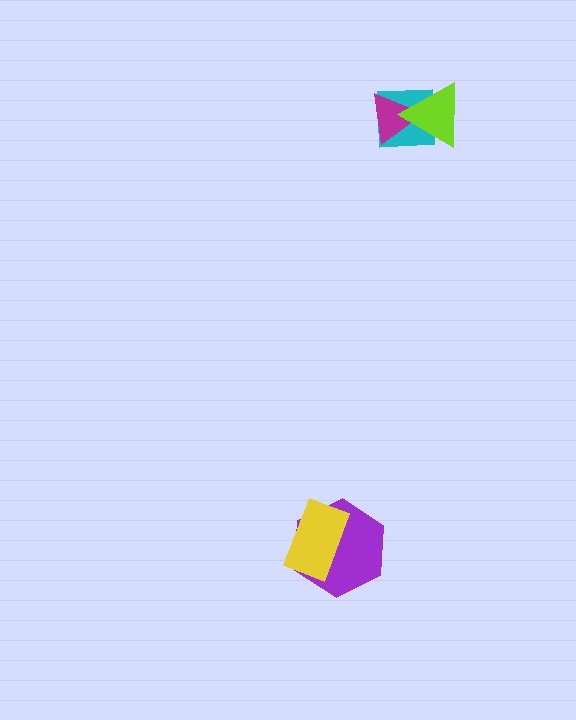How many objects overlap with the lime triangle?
2 objects overlap with the lime triangle.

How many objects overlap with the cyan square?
2 objects overlap with the cyan square.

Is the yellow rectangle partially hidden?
No, no other shape covers it.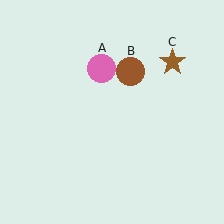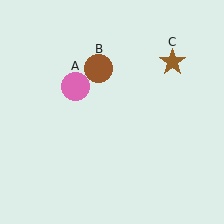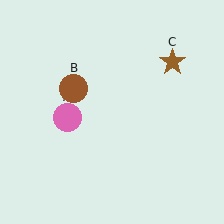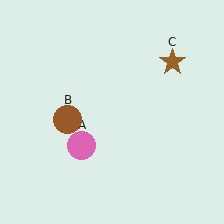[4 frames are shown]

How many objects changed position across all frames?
2 objects changed position: pink circle (object A), brown circle (object B).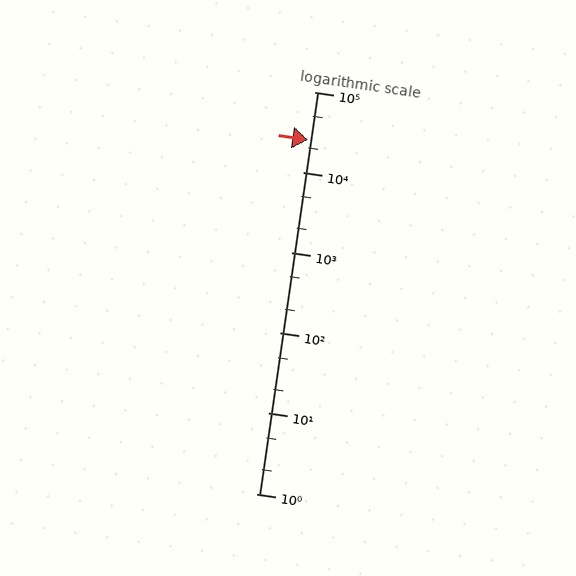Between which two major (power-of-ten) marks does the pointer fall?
The pointer is between 10000 and 100000.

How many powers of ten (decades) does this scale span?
The scale spans 5 decades, from 1 to 100000.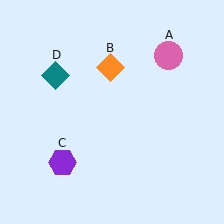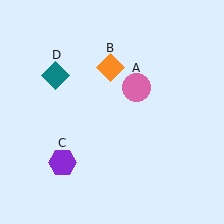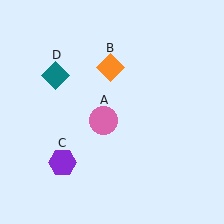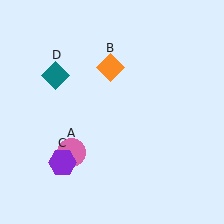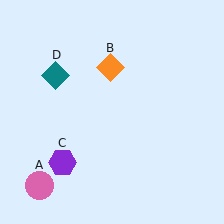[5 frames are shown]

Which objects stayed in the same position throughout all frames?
Orange diamond (object B) and purple hexagon (object C) and teal diamond (object D) remained stationary.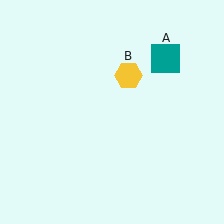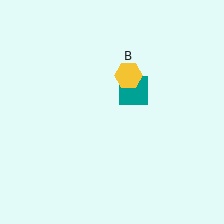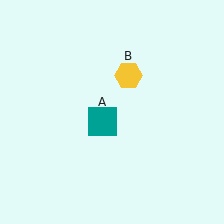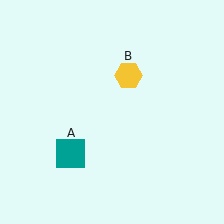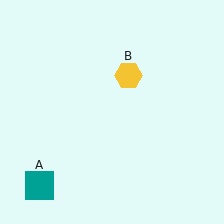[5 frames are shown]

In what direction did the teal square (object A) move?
The teal square (object A) moved down and to the left.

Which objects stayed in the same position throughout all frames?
Yellow hexagon (object B) remained stationary.